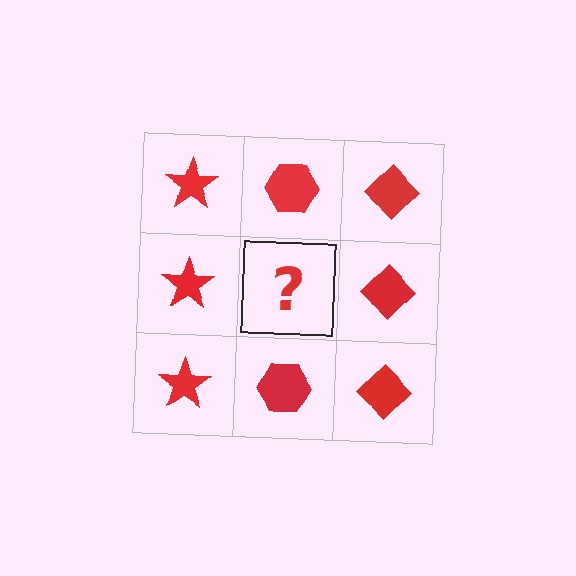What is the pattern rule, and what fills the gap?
The rule is that each column has a consistent shape. The gap should be filled with a red hexagon.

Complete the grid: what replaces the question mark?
The question mark should be replaced with a red hexagon.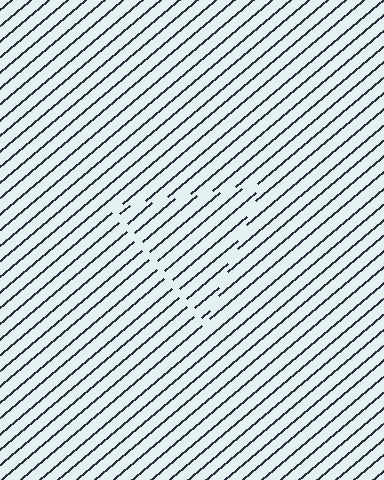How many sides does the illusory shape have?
3 sides — the line-ends trace a triangle.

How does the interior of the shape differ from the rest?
The interior of the shape contains the same grating, shifted by half a period — the contour is defined by the phase discontinuity where line-ends from the inner and outer gratings abut.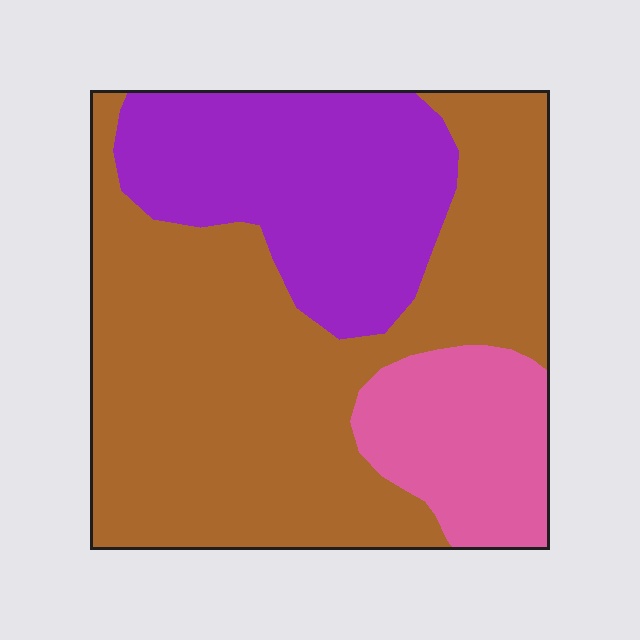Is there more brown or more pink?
Brown.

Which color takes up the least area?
Pink, at roughly 15%.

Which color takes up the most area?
Brown, at roughly 55%.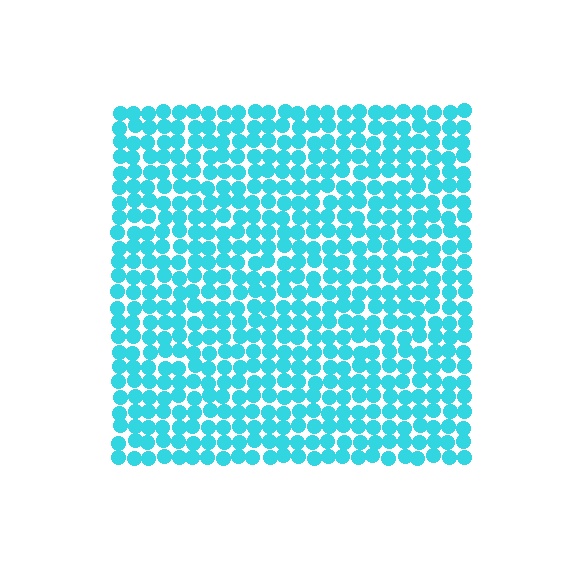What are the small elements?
The small elements are circles.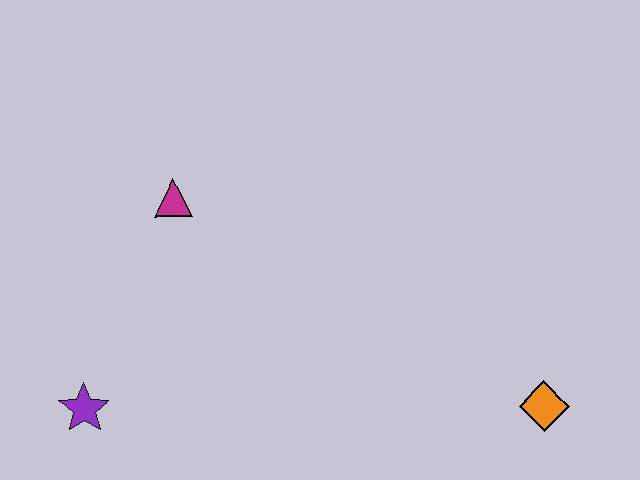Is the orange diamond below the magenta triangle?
Yes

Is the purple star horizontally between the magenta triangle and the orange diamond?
No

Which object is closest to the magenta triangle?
The purple star is closest to the magenta triangle.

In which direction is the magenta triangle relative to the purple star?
The magenta triangle is above the purple star.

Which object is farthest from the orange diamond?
The purple star is farthest from the orange diamond.